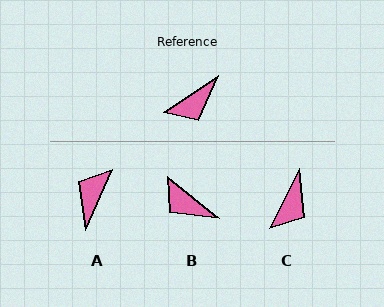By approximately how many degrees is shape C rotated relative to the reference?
Approximately 30 degrees counter-clockwise.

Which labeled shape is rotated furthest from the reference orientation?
A, about 147 degrees away.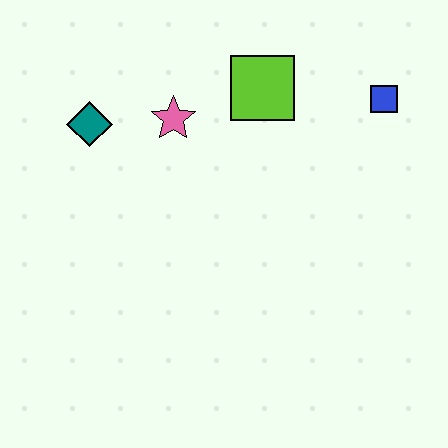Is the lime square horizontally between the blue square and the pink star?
Yes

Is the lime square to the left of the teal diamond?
No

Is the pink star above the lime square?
No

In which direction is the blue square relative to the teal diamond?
The blue square is to the right of the teal diamond.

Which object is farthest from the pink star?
The blue square is farthest from the pink star.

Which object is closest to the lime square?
The pink star is closest to the lime square.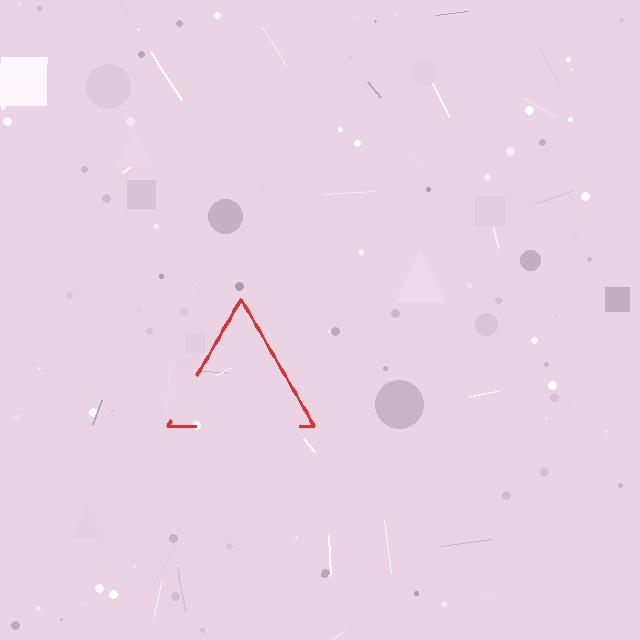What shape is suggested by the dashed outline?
The dashed outline suggests a triangle.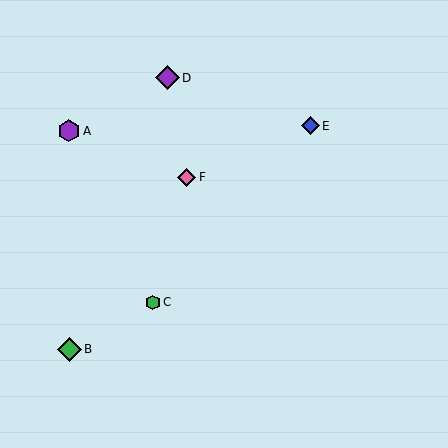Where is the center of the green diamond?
The center of the green diamond is at (70, 349).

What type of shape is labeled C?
Shape C is a green hexagon.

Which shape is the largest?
The green diamond (labeled B) is the largest.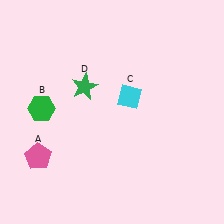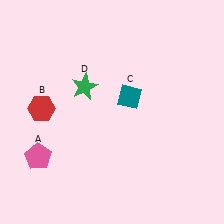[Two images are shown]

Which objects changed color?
B changed from green to red. C changed from cyan to teal.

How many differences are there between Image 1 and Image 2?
There are 2 differences between the two images.